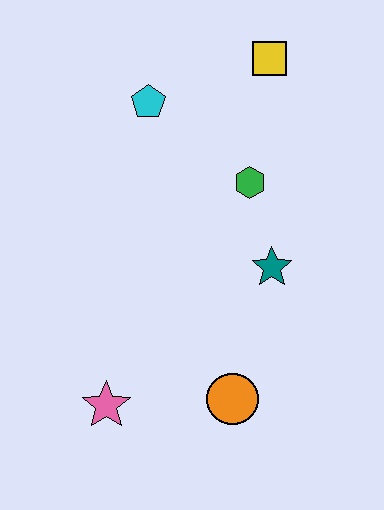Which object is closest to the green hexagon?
The teal star is closest to the green hexagon.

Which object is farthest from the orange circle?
The yellow square is farthest from the orange circle.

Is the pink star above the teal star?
No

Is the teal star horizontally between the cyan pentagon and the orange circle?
No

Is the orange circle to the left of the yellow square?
Yes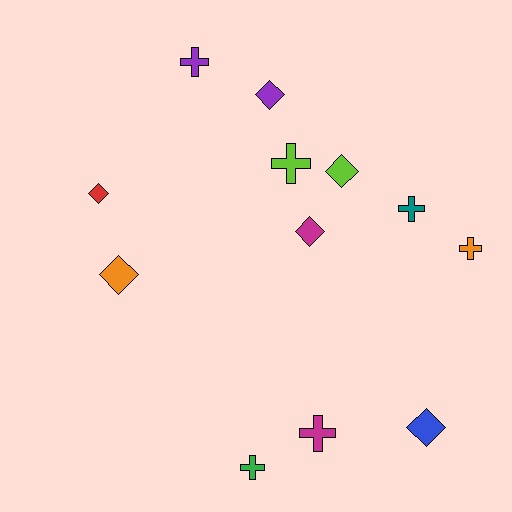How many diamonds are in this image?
There are 6 diamonds.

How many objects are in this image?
There are 12 objects.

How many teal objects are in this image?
There is 1 teal object.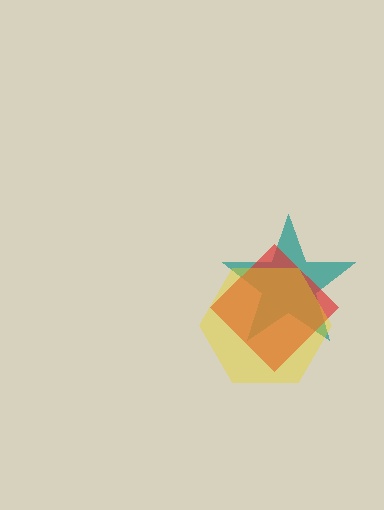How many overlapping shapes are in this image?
There are 3 overlapping shapes in the image.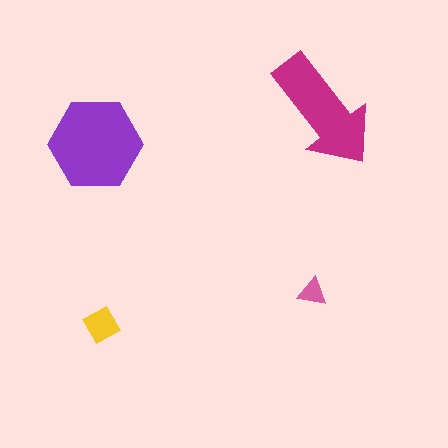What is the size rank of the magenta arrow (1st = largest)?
2nd.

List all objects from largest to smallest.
The purple hexagon, the magenta arrow, the yellow diamond, the pink triangle.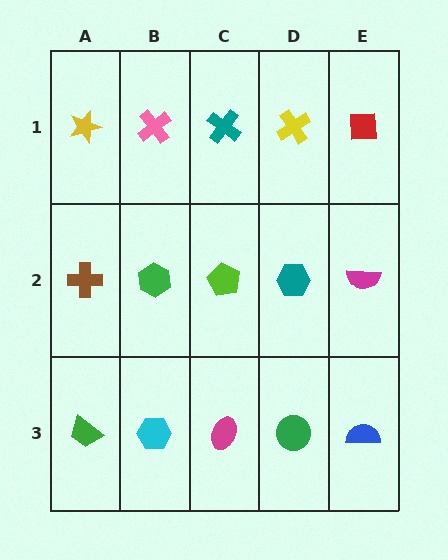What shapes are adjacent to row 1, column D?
A teal hexagon (row 2, column D), a teal cross (row 1, column C), a red square (row 1, column E).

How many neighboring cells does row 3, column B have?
3.